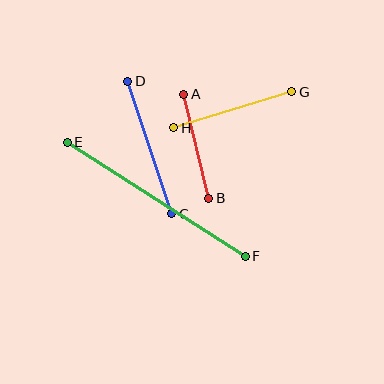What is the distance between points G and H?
The distance is approximately 123 pixels.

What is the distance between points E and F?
The distance is approximately 211 pixels.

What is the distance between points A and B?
The distance is approximately 107 pixels.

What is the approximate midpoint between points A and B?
The midpoint is at approximately (196, 146) pixels.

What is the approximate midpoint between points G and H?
The midpoint is at approximately (233, 110) pixels.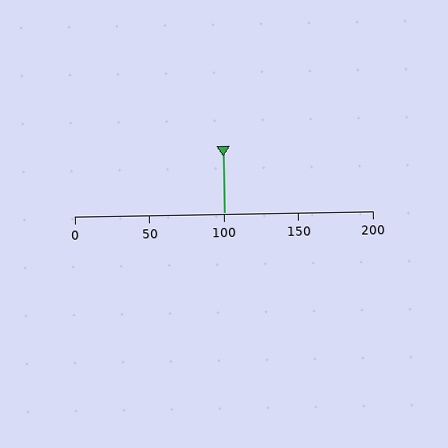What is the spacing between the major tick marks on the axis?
The major ticks are spaced 50 apart.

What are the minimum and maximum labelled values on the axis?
The axis runs from 0 to 200.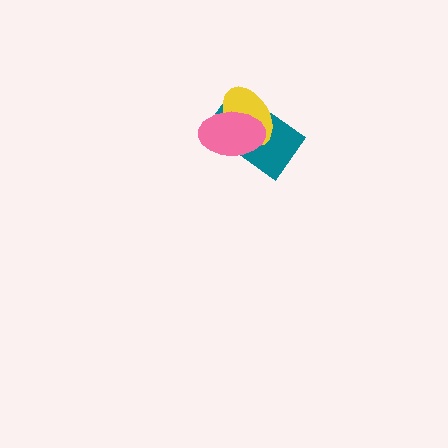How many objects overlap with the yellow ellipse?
2 objects overlap with the yellow ellipse.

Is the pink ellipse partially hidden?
No, no other shape covers it.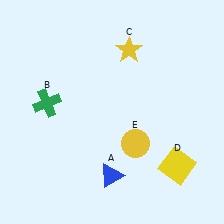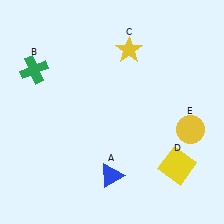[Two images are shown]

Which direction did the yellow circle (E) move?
The yellow circle (E) moved right.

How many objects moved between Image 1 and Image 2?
2 objects moved between the two images.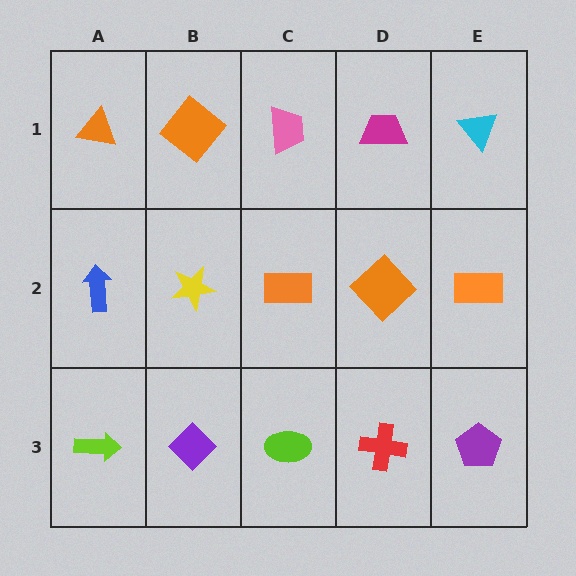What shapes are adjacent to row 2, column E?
A cyan triangle (row 1, column E), a purple pentagon (row 3, column E), an orange diamond (row 2, column D).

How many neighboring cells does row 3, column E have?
2.